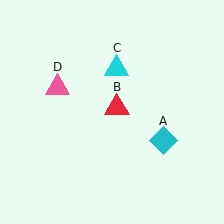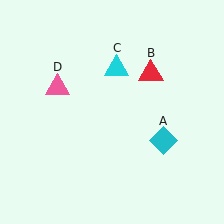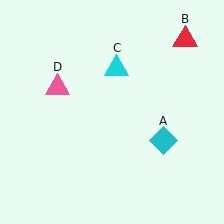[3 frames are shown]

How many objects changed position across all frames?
1 object changed position: red triangle (object B).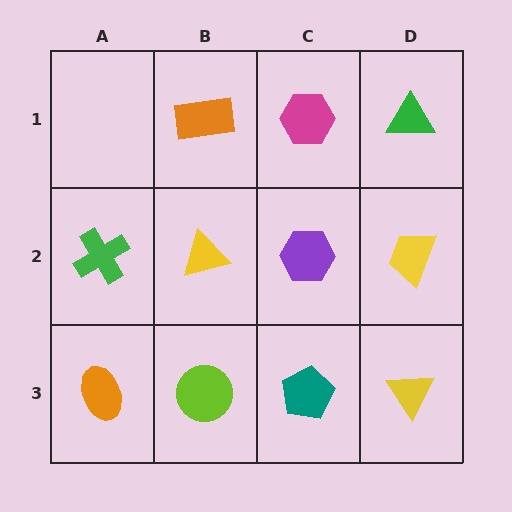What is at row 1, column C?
A magenta hexagon.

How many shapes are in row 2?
4 shapes.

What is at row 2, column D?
A yellow trapezoid.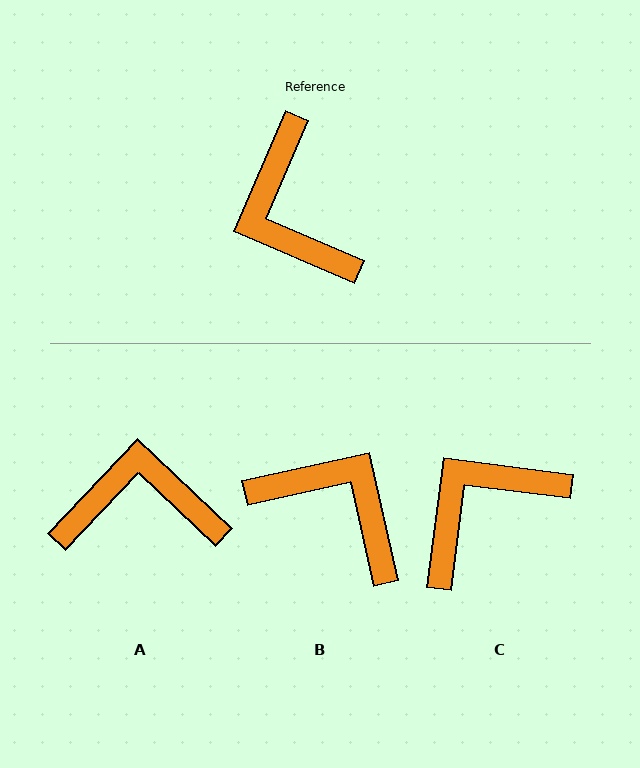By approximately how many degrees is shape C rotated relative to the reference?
Approximately 74 degrees clockwise.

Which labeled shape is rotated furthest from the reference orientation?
B, about 144 degrees away.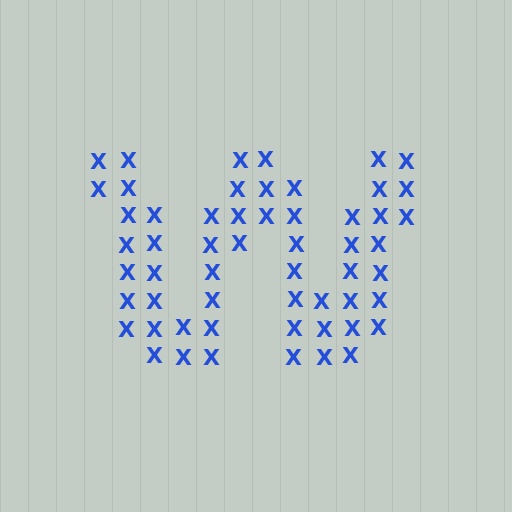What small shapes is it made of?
It is made of small letter X's.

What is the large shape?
The large shape is the letter W.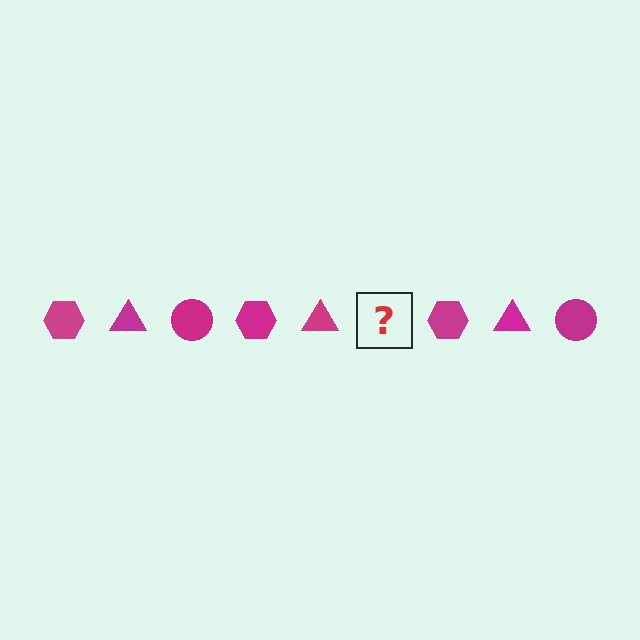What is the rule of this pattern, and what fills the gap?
The rule is that the pattern cycles through hexagon, triangle, circle shapes in magenta. The gap should be filled with a magenta circle.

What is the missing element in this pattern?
The missing element is a magenta circle.